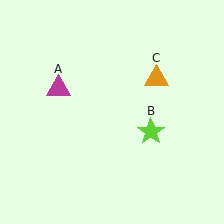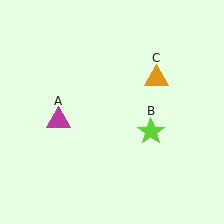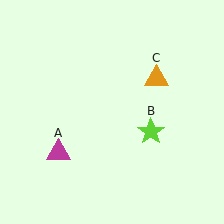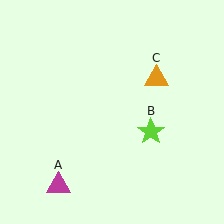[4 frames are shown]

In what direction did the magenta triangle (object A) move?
The magenta triangle (object A) moved down.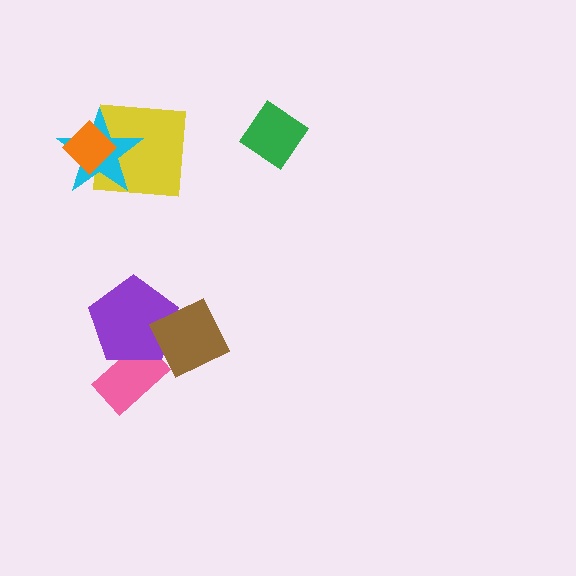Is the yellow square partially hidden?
Yes, it is partially covered by another shape.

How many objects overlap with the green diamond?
0 objects overlap with the green diamond.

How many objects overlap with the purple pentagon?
2 objects overlap with the purple pentagon.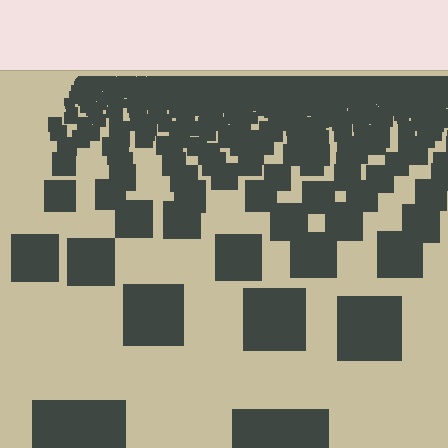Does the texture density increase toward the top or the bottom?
Density increases toward the top.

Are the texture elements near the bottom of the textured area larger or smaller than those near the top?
Larger. Near the bottom, elements are closer to the viewer and appear at a bigger on-screen size.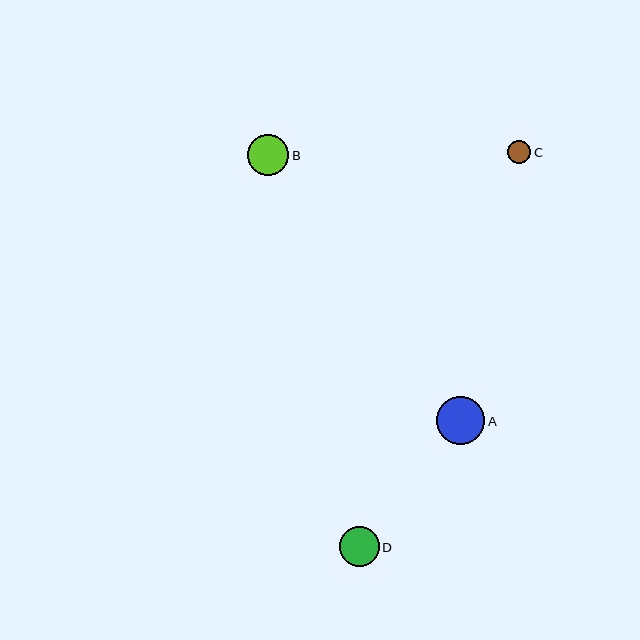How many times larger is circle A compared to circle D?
Circle A is approximately 1.2 times the size of circle D.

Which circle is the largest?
Circle A is the largest with a size of approximately 48 pixels.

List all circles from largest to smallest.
From largest to smallest: A, B, D, C.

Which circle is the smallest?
Circle C is the smallest with a size of approximately 24 pixels.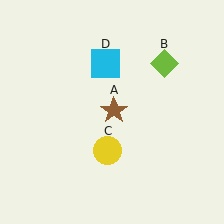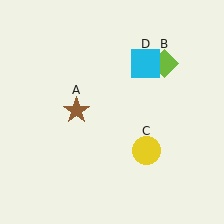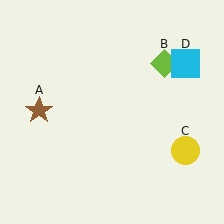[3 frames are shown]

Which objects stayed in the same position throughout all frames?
Lime diamond (object B) remained stationary.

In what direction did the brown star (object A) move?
The brown star (object A) moved left.